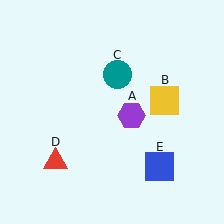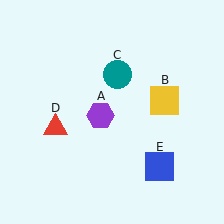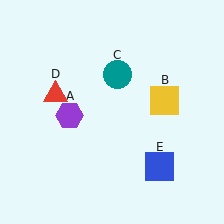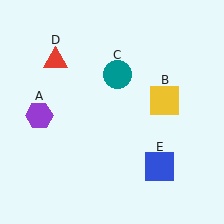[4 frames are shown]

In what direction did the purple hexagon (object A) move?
The purple hexagon (object A) moved left.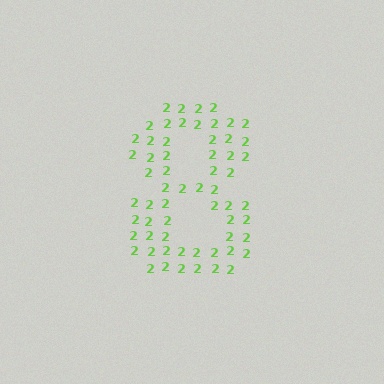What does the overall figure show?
The overall figure shows the digit 8.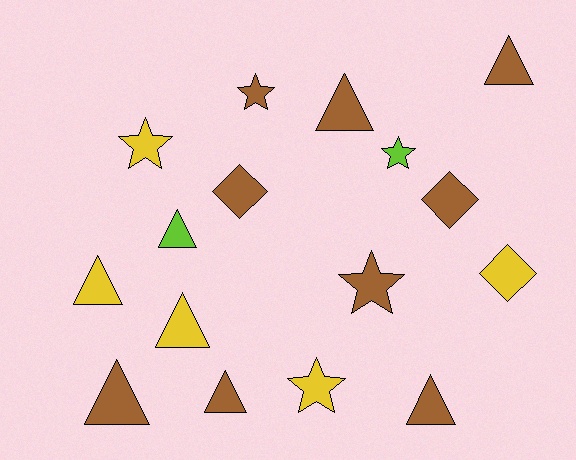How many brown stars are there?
There are 2 brown stars.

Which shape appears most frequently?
Triangle, with 8 objects.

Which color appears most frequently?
Brown, with 9 objects.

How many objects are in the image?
There are 16 objects.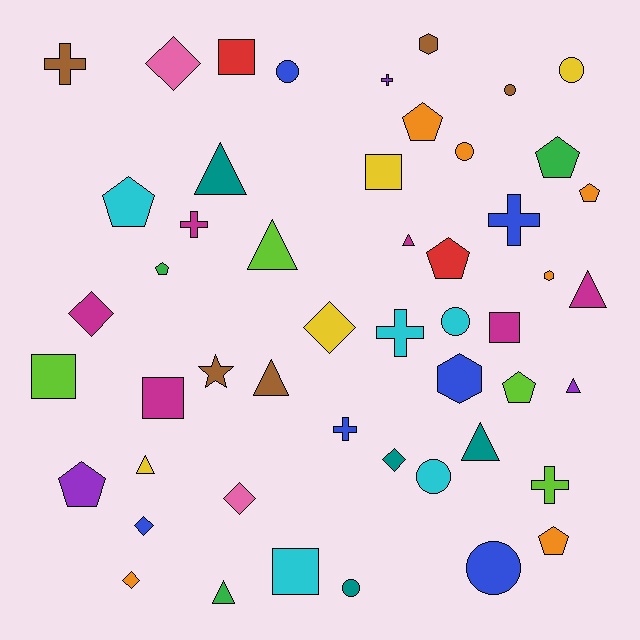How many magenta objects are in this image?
There are 6 magenta objects.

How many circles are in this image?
There are 8 circles.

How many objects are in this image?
There are 50 objects.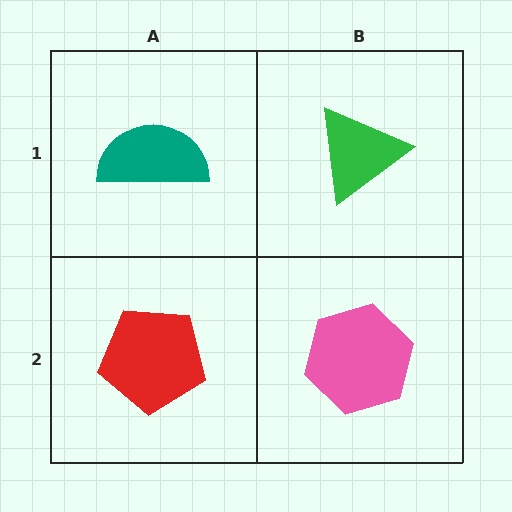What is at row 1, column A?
A teal semicircle.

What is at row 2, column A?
A red pentagon.